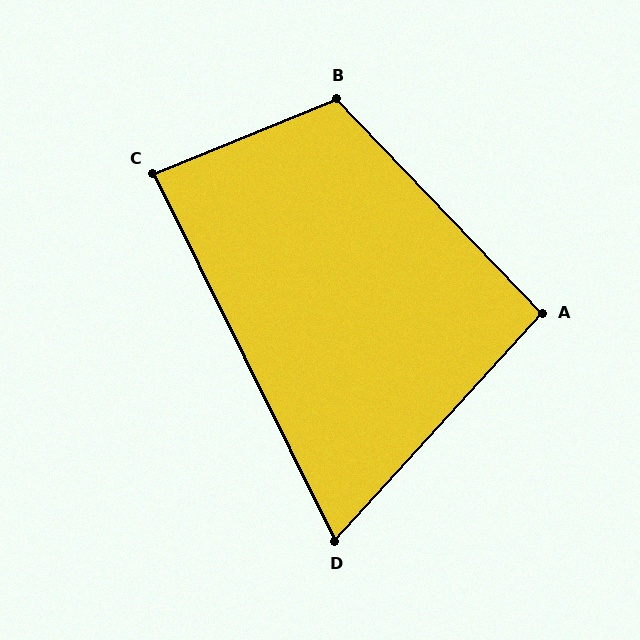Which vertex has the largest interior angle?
B, at approximately 111 degrees.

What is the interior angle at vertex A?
Approximately 94 degrees (approximately right).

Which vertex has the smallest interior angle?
D, at approximately 69 degrees.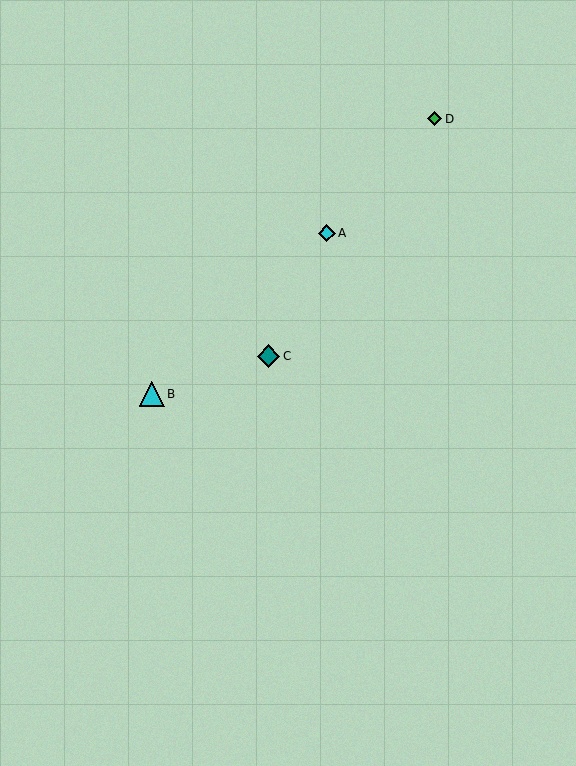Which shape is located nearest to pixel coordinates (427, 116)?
The green diamond (labeled D) at (434, 119) is nearest to that location.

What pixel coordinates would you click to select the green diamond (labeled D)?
Click at (434, 119) to select the green diamond D.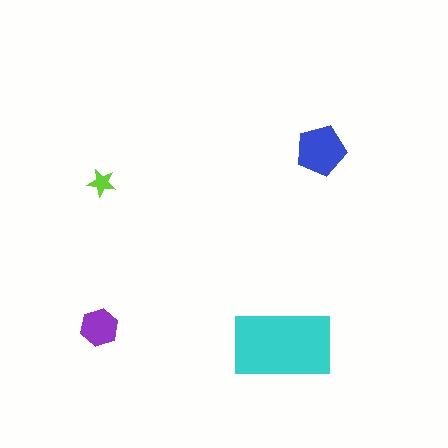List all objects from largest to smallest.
The cyan rectangle, the blue pentagon, the purple hexagon, the lime star.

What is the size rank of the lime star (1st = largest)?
4th.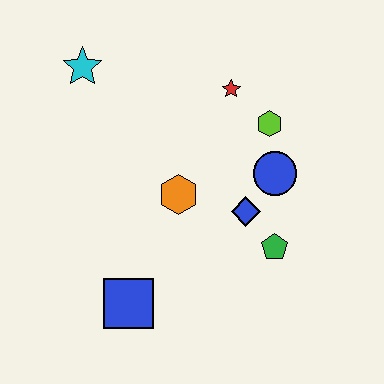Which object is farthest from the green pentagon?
The cyan star is farthest from the green pentagon.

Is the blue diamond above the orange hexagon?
No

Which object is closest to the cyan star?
The red star is closest to the cyan star.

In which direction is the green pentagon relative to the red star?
The green pentagon is below the red star.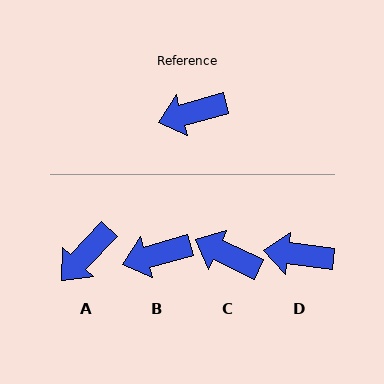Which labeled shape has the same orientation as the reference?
B.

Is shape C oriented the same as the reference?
No, it is off by about 41 degrees.